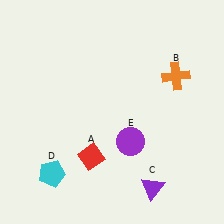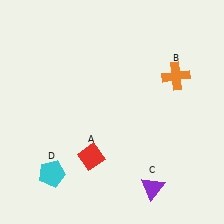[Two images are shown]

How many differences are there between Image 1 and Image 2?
There is 1 difference between the two images.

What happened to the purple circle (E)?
The purple circle (E) was removed in Image 2. It was in the bottom-right area of Image 1.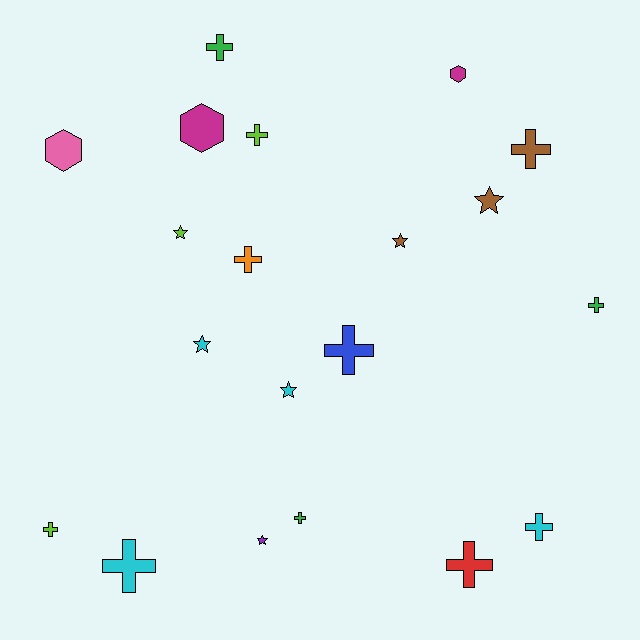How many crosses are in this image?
There are 11 crosses.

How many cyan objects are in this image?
There are 4 cyan objects.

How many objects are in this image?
There are 20 objects.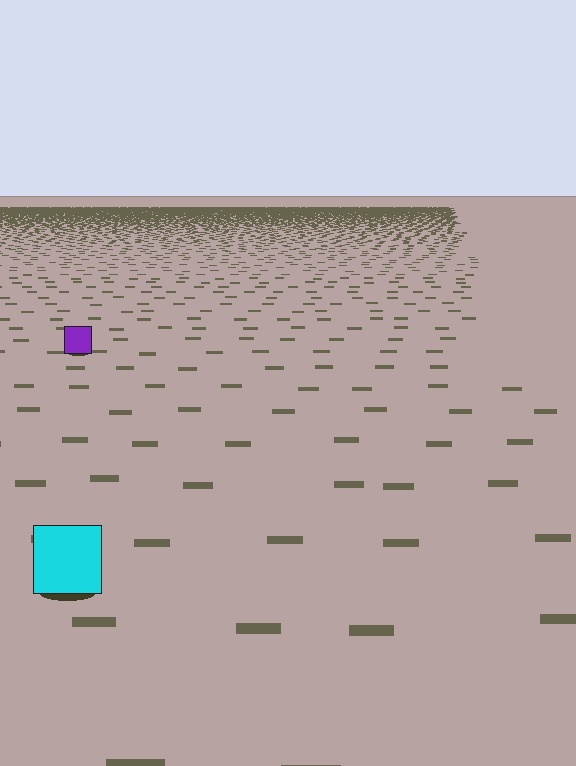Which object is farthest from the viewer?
The purple square is farthest from the viewer. It appears smaller and the ground texture around it is denser.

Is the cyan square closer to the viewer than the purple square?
Yes. The cyan square is closer — you can tell from the texture gradient: the ground texture is coarser near it.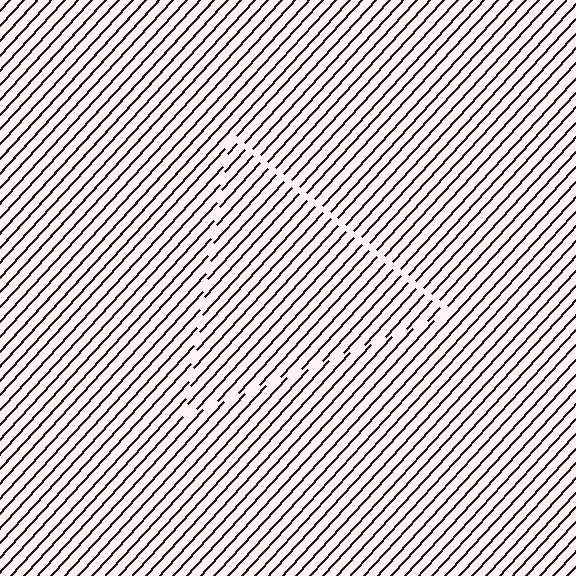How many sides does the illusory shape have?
3 sides — the line-ends trace a triangle.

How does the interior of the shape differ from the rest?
The interior of the shape contains the same grating, shifted by half a period — the contour is defined by the phase discontinuity where line-ends from the inner and outer gratings abut.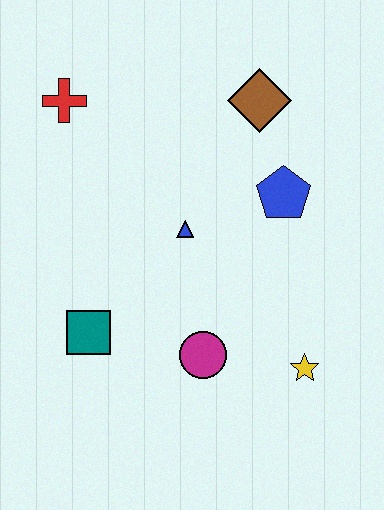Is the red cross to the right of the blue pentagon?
No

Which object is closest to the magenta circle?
The yellow star is closest to the magenta circle.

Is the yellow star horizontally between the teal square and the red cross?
No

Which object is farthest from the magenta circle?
The red cross is farthest from the magenta circle.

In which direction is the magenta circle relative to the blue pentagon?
The magenta circle is below the blue pentagon.